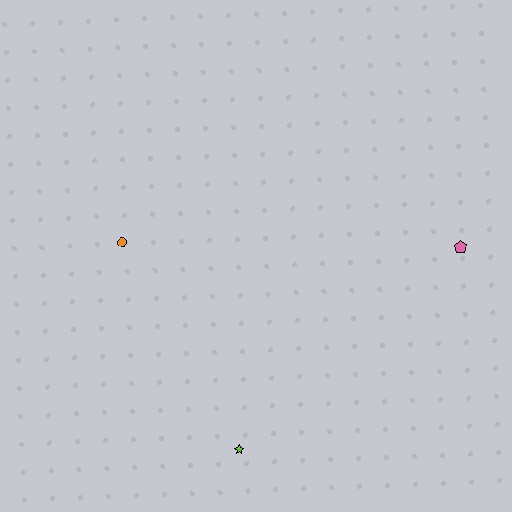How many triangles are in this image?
There are no triangles.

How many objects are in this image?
There are 3 objects.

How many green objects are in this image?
There are no green objects.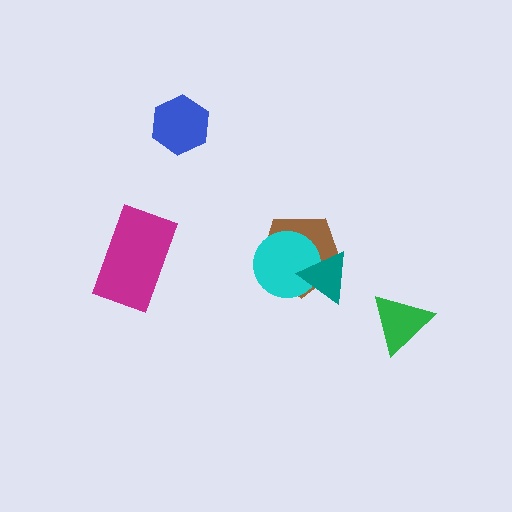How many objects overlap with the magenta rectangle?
0 objects overlap with the magenta rectangle.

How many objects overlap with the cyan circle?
2 objects overlap with the cyan circle.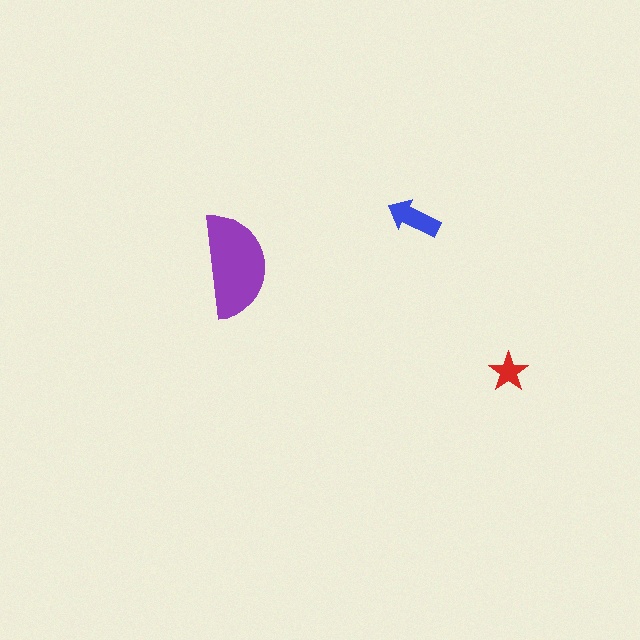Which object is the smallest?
The red star.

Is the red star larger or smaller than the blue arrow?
Smaller.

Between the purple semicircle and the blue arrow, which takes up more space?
The purple semicircle.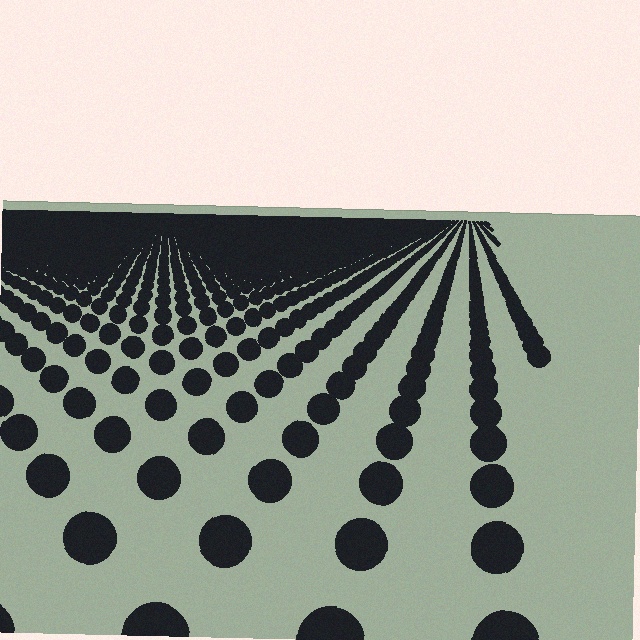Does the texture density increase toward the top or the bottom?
Density increases toward the top.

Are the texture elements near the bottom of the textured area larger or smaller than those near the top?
Larger. Near the bottom, elements are closer to the viewer and appear at a bigger on-screen size.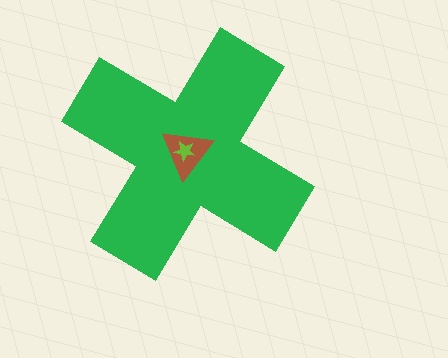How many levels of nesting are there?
3.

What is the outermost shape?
The green cross.